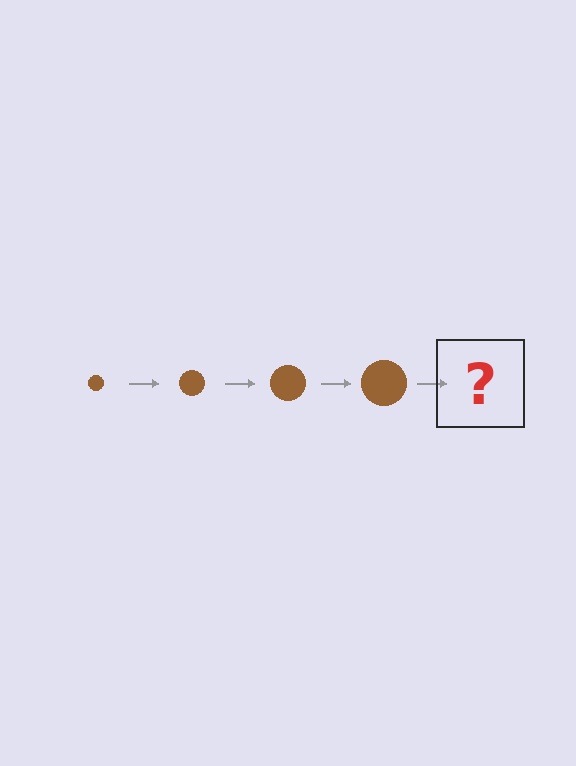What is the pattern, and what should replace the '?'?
The pattern is that the circle gets progressively larger each step. The '?' should be a brown circle, larger than the previous one.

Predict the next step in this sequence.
The next step is a brown circle, larger than the previous one.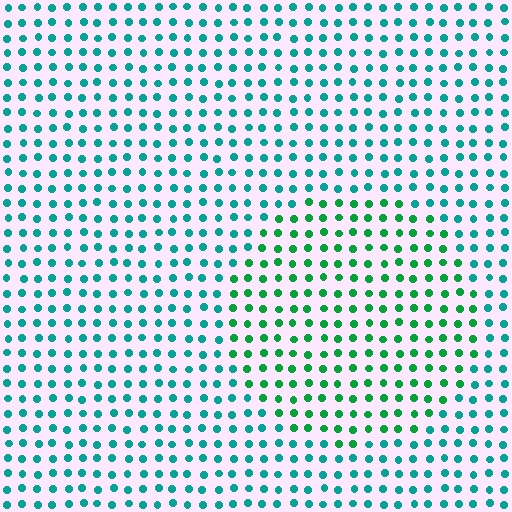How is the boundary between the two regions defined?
The boundary is defined purely by a slight shift in hue (about 35 degrees). Spacing, size, and orientation are identical on both sides.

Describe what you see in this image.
The image is filled with small teal elements in a uniform arrangement. A circle-shaped region is visible where the elements are tinted to a slightly different hue, forming a subtle color boundary.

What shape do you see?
I see a circle.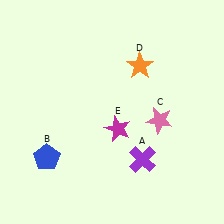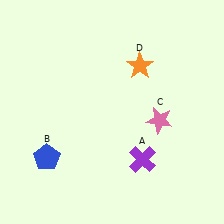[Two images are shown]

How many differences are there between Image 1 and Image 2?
There is 1 difference between the two images.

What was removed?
The magenta star (E) was removed in Image 2.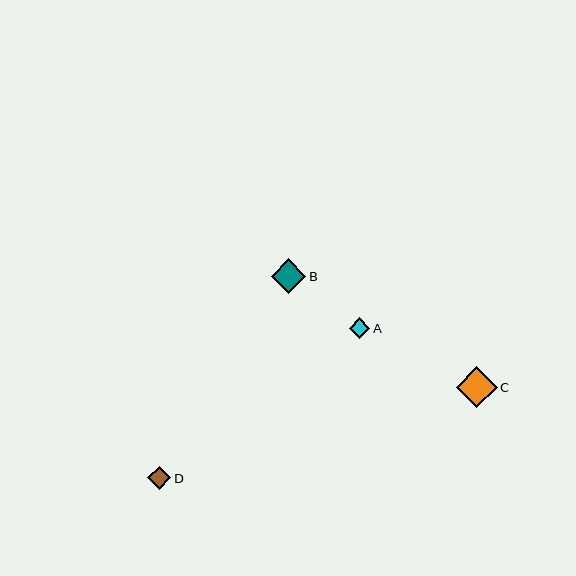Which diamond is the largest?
Diamond C is the largest with a size of approximately 41 pixels.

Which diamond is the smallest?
Diamond A is the smallest with a size of approximately 21 pixels.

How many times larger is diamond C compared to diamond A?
Diamond C is approximately 2.0 times the size of diamond A.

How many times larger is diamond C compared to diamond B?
Diamond C is approximately 1.2 times the size of diamond B.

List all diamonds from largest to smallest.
From largest to smallest: C, B, D, A.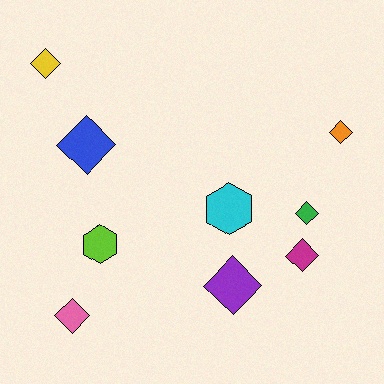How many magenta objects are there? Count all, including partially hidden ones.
There is 1 magenta object.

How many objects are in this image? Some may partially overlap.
There are 9 objects.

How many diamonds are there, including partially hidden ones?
There are 7 diamonds.